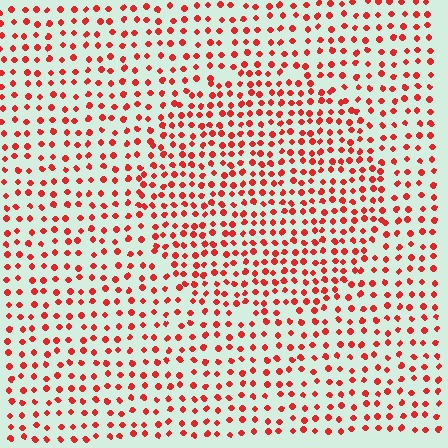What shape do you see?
I see a circle.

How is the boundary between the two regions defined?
The boundary is defined by a change in element density (approximately 1.5x ratio). All elements are the same color, size, and shape.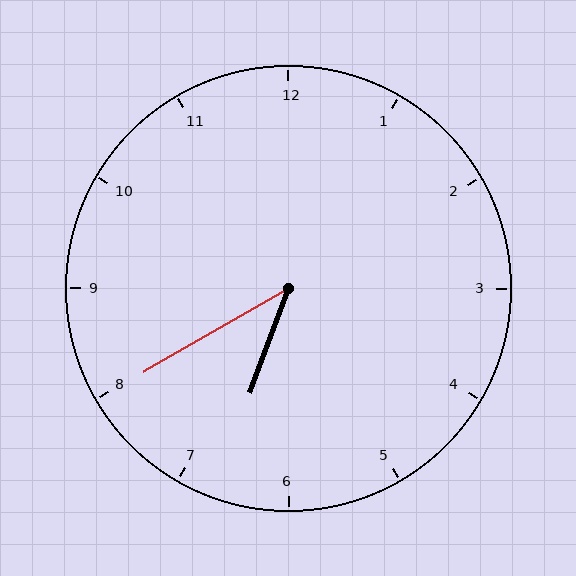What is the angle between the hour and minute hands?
Approximately 40 degrees.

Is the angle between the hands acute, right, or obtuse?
It is acute.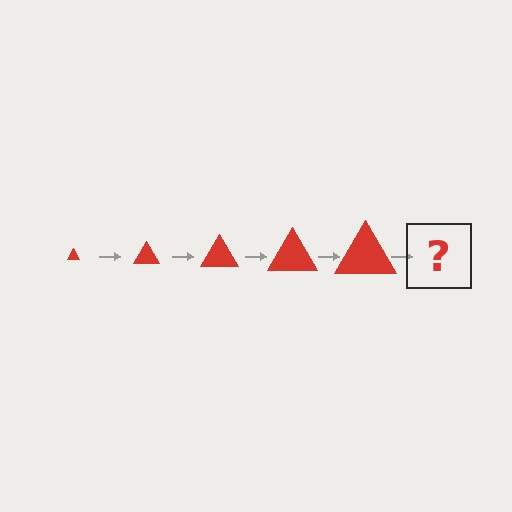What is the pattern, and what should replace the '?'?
The pattern is that the triangle gets progressively larger each step. The '?' should be a red triangle, larger than the previous one.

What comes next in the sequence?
The next element should be a red triangle, larger than the previous one.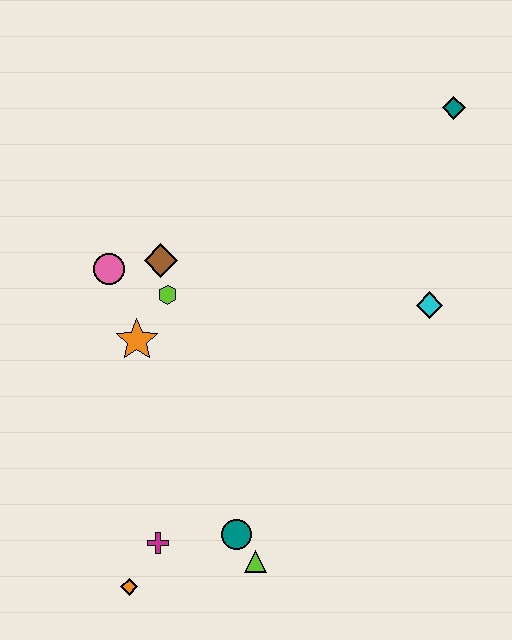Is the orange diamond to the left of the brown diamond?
Yes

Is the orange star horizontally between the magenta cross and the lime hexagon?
No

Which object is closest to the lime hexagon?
The brown diamond is closest to the lime hexagon.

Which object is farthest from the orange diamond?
The teal diamond is farthest from the orange diamond.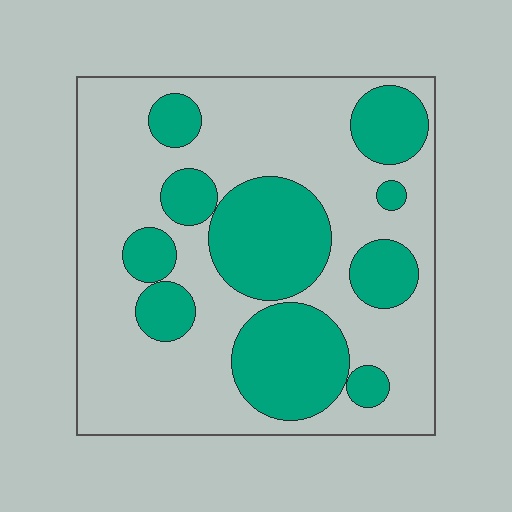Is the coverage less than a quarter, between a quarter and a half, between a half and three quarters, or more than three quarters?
Between a quarter and a half.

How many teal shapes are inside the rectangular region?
10.